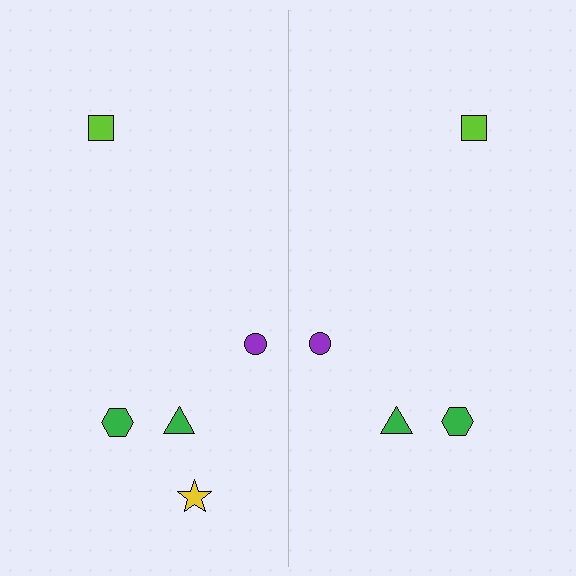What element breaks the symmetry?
A yellow star is missing from the right side.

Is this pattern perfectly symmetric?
No, the pattern is not perfectly symmetric. A yellow star is missing from the right side.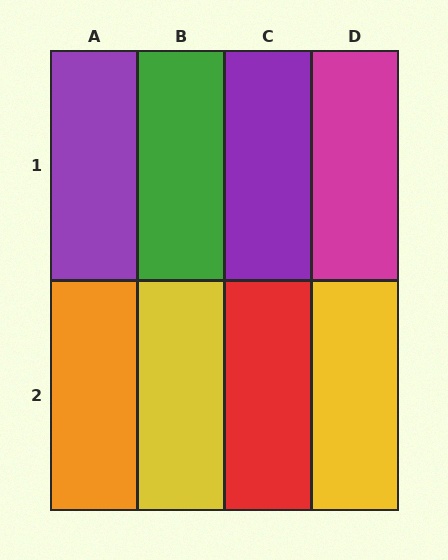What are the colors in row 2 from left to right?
Orange, yellow, red, yellow.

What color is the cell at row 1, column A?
Purple.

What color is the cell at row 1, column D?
Magenta.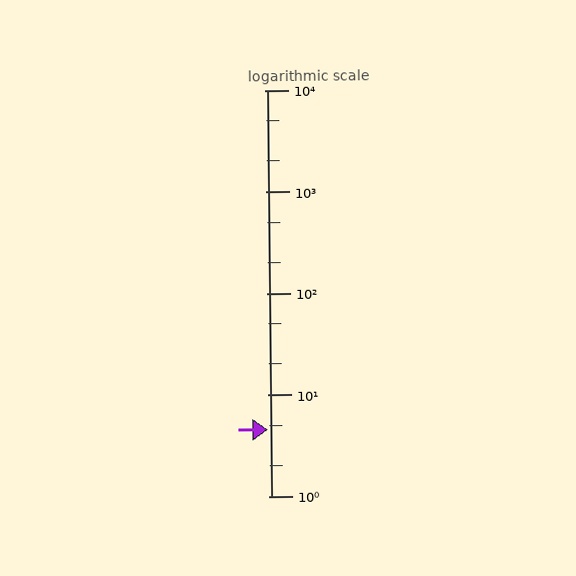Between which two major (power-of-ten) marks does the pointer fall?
The pointer is between 1 and 10.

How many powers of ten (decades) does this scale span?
The scale spans 4 decades, from 1 to 10000.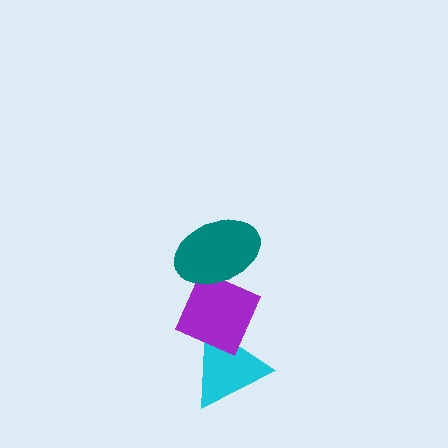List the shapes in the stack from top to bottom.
From top to bottom: the teal ellipse, the purple diamond, the cyan triangle.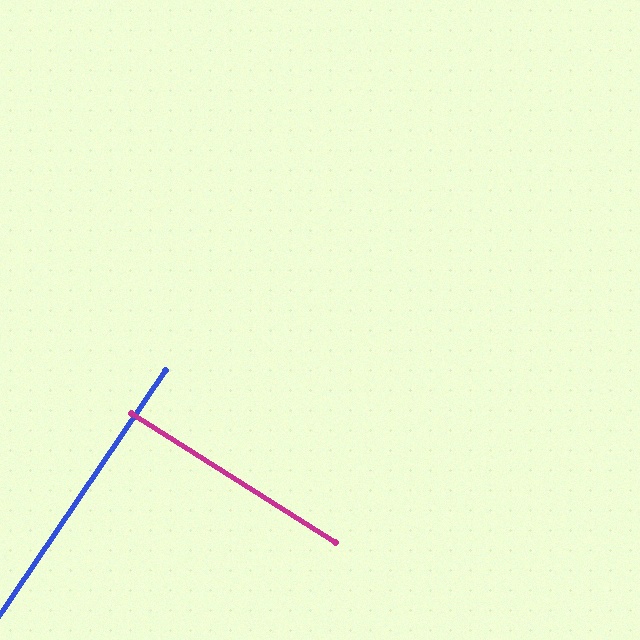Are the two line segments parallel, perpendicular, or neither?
Perpendicular — they meet at approximately 88°.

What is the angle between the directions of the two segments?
Approximately 88 degrees.